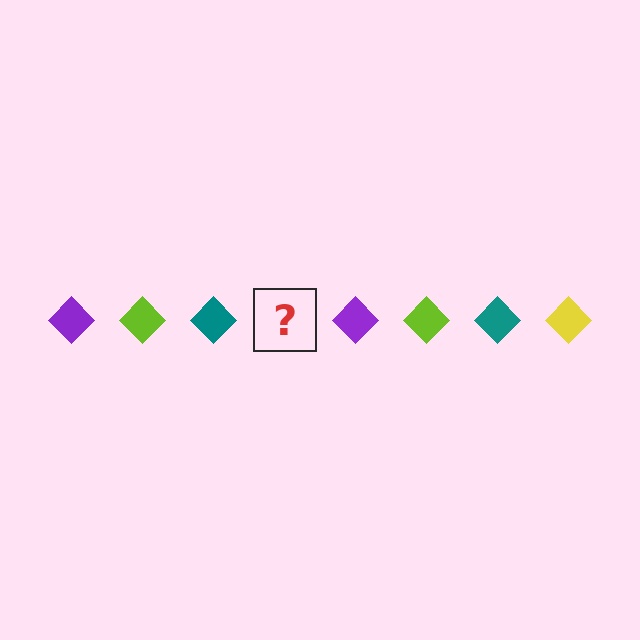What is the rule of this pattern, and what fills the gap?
The rule is that the pattern cycles through purple, lime, teal, yellow diamonds. The gap should be filled with a yellow diamond.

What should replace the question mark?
The question mark should be replaced with a yellow diamond.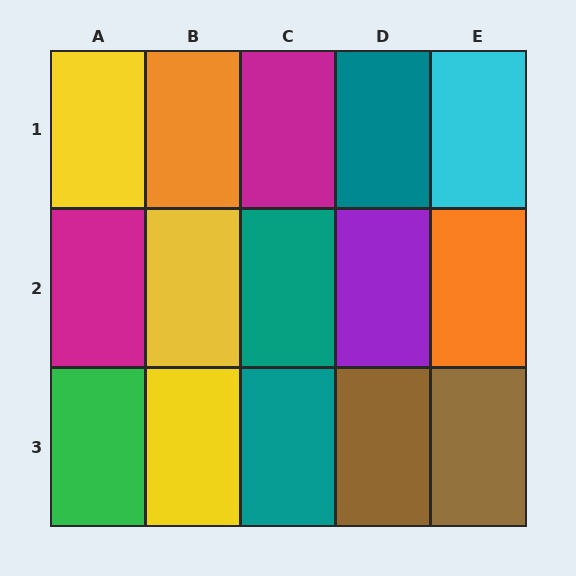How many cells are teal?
3 cells are teal.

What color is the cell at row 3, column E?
Brown.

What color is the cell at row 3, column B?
Yellow.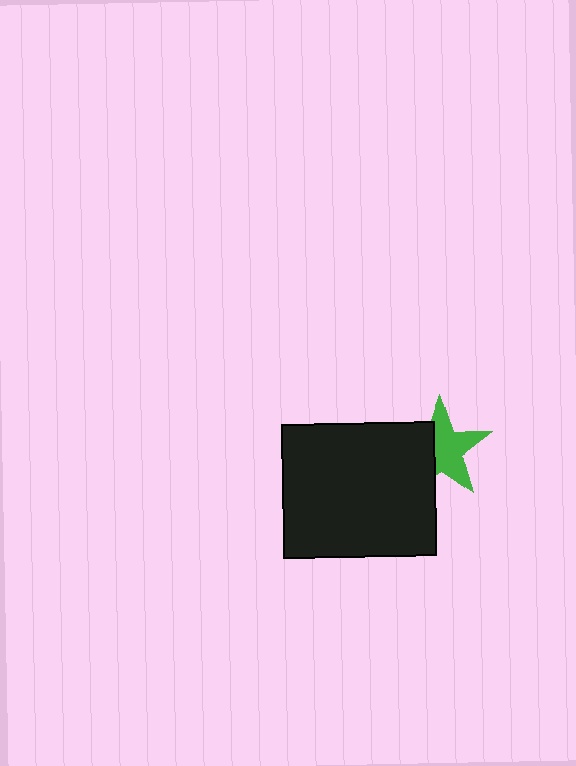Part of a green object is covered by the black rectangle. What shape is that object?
It is a star.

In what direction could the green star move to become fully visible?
The green star could move right. That would shift it out from behind the black rectangle entirely.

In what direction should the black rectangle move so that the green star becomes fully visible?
The black rectangle should move left. That is the shortest direction to clear the overlap and leave the green star fully visible.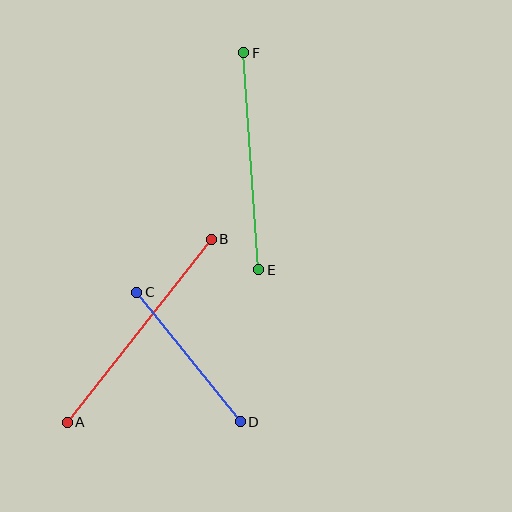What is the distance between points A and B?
The distance is approximately 233 pixels.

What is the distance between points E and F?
The distance is approximately 218 pixels.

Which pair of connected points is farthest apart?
Points A and B are farthest apart.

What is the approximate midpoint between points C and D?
The midpoint is at approximately (189, 357) pixels.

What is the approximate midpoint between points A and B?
The midpoint is at approximately (139, 331) pixels.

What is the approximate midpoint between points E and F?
The midpoint is at approximately (251, 161) pixels.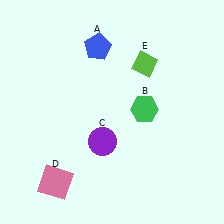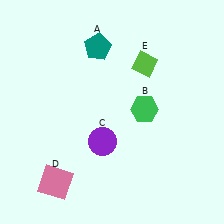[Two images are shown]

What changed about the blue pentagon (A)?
In Image 1, A is blue. In Image 2, it changed to teal.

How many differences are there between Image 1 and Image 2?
There is 1 difference between the two images.